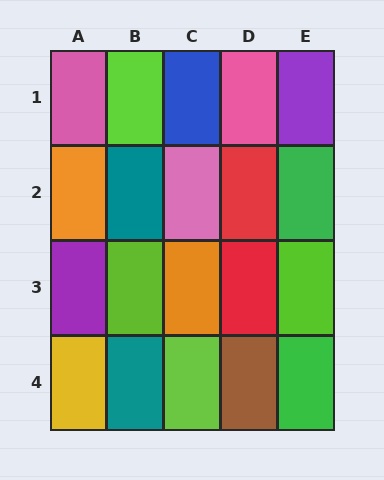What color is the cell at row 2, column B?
Teal.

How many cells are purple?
2 cells are purple.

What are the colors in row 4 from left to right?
Yellow, teal, lime, brown, green.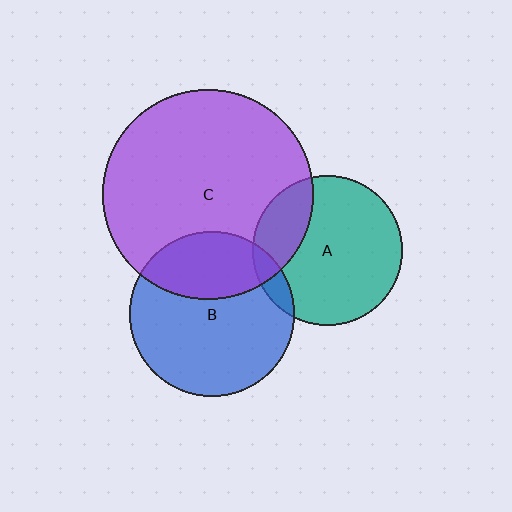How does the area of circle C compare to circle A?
Approximately 2.0 times.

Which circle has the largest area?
Circle C (purple).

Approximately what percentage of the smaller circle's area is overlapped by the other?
Approximately 30%.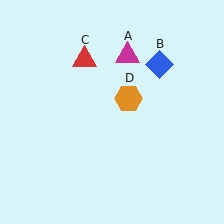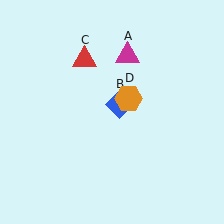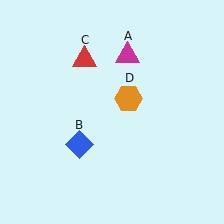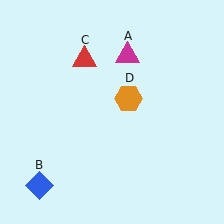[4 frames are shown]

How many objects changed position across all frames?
1 object changed position: blue diamond (object B).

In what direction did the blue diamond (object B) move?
The blue diamond (object B) moved down and to the left.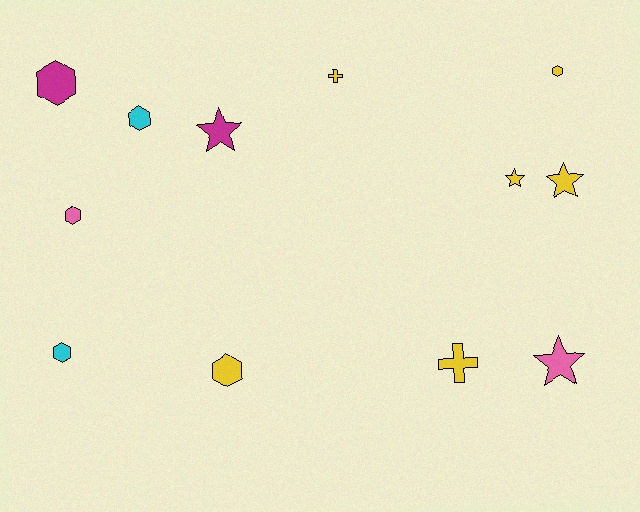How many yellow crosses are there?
There are 2 yellow crosses.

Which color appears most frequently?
Yellow, with 6 objects.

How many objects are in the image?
There are 12 objects.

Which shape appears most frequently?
Hexagon, with 6 objects.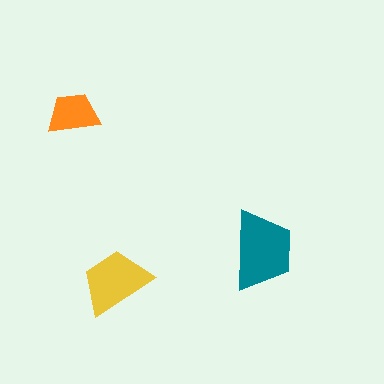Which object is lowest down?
The yellow trapezoid is bottommost.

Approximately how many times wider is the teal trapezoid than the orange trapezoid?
About 1.5 times wider.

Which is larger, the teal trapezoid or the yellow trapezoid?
The teal one.